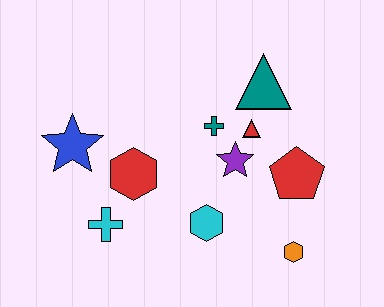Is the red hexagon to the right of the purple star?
No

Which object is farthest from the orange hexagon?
The blue star is farthest from the orange hexagon.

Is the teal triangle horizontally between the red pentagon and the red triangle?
Yes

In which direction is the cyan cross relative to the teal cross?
The cyan cross is to the left of the teal cross.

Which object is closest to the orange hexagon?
The red pentagon is closest to the orange hexagon.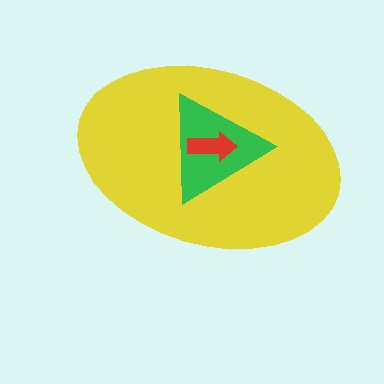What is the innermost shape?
The red arrow.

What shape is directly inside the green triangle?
The red arrow.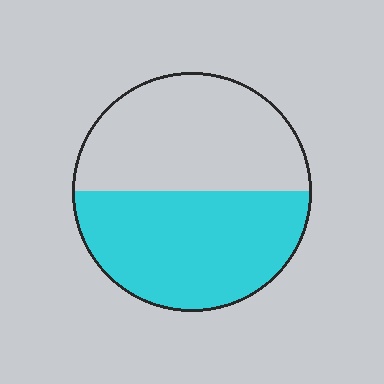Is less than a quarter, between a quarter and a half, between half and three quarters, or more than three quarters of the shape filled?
Between half and three quarters.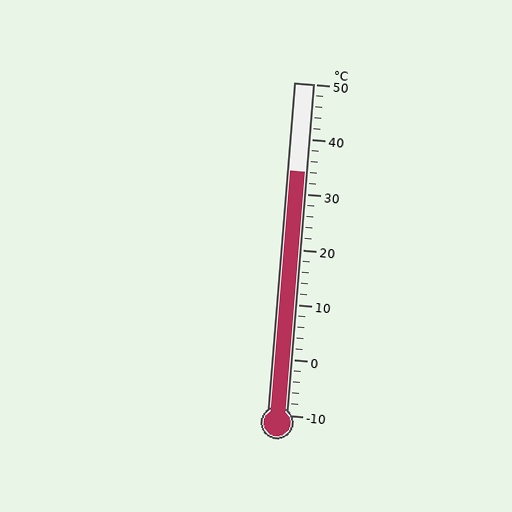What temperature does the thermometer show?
The thermometer shows approximately 34°C.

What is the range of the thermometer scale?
The thermometer scale ranges from -10°C to 50°C.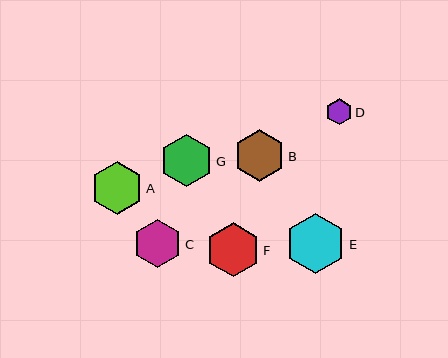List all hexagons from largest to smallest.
From largest to smallest: E, F, G, A, B, C, D.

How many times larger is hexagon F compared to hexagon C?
Hexagon F is approximately 1.1 times the size of hexagon C.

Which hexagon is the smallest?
Hexagon D is the smallest with a size of approximately 26 pixels.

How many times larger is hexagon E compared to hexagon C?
Hexagon E is approximately 1.2 times the size of hexagon C.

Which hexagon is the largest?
Hexagon E is the largest with a size of approximately 60 pixels.